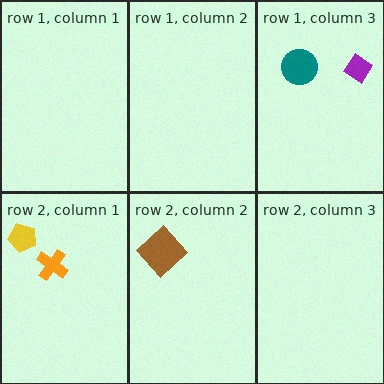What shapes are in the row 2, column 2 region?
The brown diamond.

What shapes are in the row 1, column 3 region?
The teal circle, the purple diamond.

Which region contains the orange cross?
The row 2, column 1 region.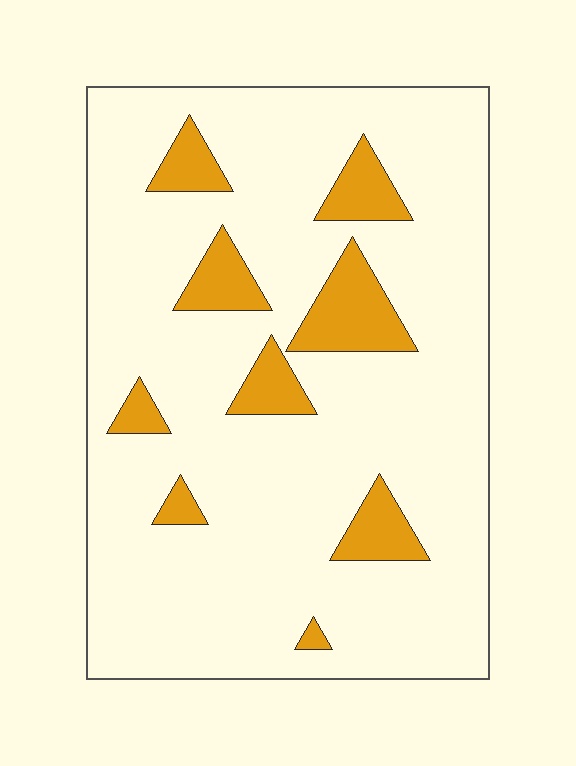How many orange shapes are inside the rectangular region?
9.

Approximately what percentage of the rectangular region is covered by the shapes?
Approximately 15%.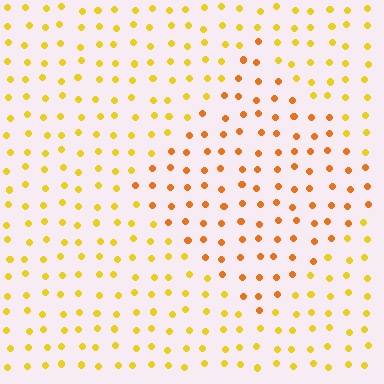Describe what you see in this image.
The image is filled with small yellow elements in a uniform arrangement. A diamond-shaped region is visible where the elements are tinted to a slightly different hue, forming a subtle color boundary.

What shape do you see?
I see a diamond.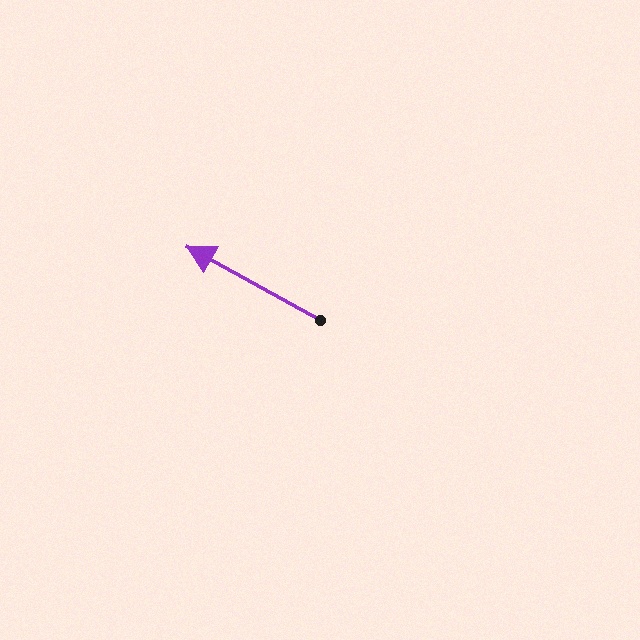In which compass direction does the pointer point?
Northwest.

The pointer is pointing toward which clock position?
Roughly 10 o'clock.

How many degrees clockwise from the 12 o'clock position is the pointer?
Approximately 299 degrees.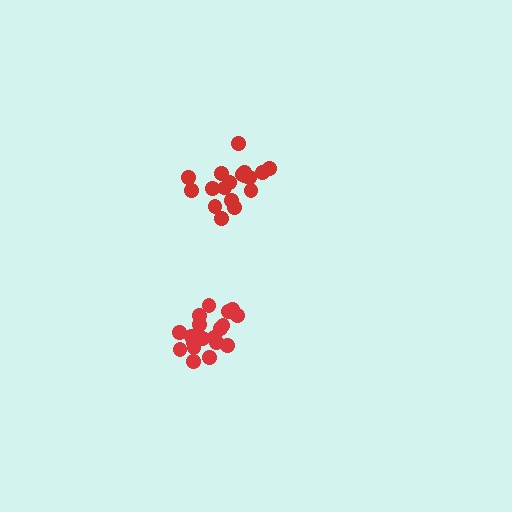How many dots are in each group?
Group 1: 18 dots, Group 2: 19 dots (37 total).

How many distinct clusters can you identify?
There are 2 distinct clusters.